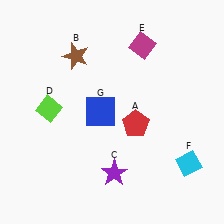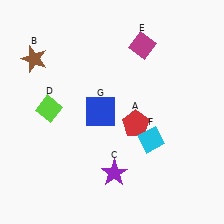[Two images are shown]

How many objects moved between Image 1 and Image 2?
2 objects moved between the two images.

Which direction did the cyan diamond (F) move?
The cyan diamond (F) moved left.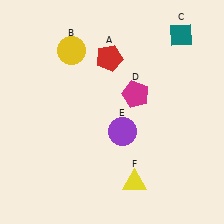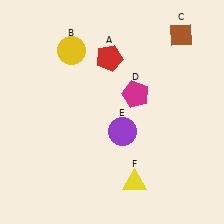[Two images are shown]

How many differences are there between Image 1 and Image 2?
There is 1 difference between the two images.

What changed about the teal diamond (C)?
In Image 1, C is teal. In Image 2, it changed to brown.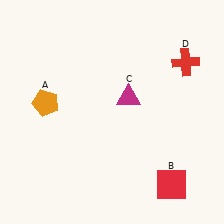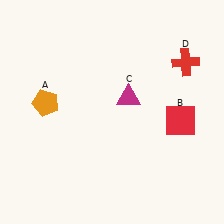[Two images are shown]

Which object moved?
The red square (B) moved up.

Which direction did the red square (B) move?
The red square (B) moved up.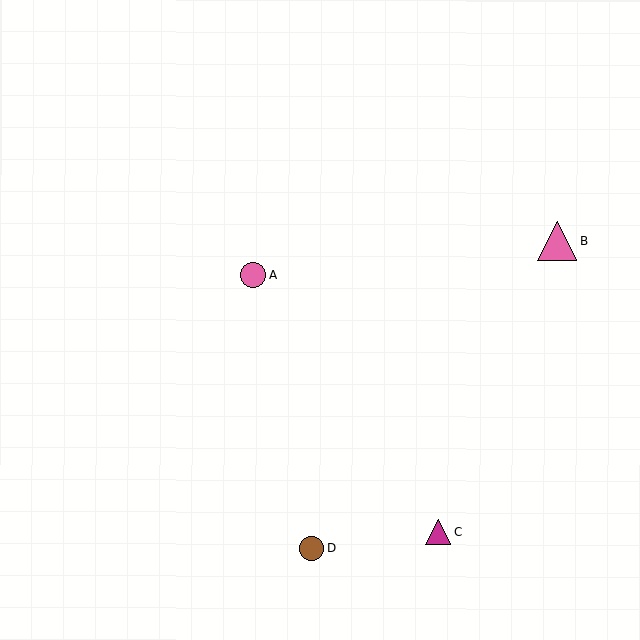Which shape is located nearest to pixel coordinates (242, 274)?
The pink circle (labeled A) at (253, 275) is nearest to that location.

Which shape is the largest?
The pink triangle (labeled B) is the largest.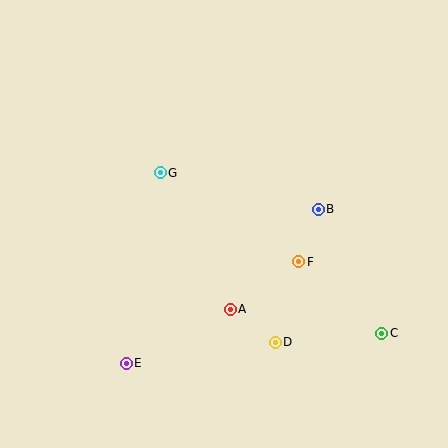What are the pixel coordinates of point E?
Point E is at (126, 363).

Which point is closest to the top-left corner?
Point G is closest to the top-left corner.